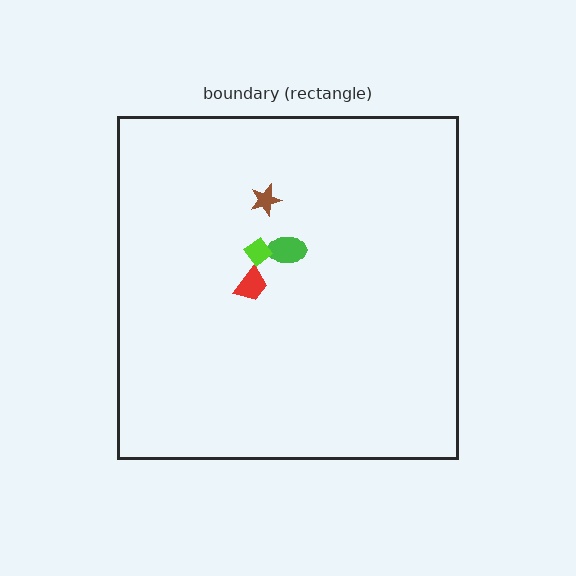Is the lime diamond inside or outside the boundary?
Inside.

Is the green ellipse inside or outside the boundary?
Inside.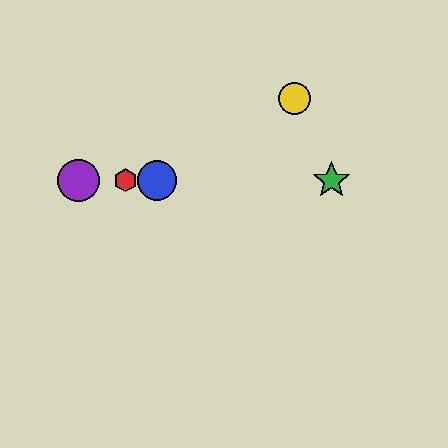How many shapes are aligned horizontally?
4 shapes (the red hexagon, the blue circle, the green star, the purple circle) are aligned horizontally.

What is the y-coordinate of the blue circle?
The blue circle is at y≈180.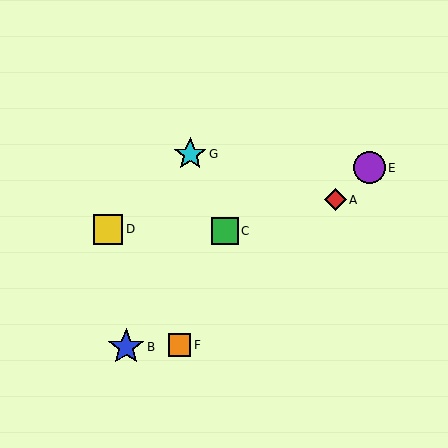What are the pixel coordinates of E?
Object E is at (369, 168).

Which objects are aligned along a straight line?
Objects A, E, F are aligned along a straight line.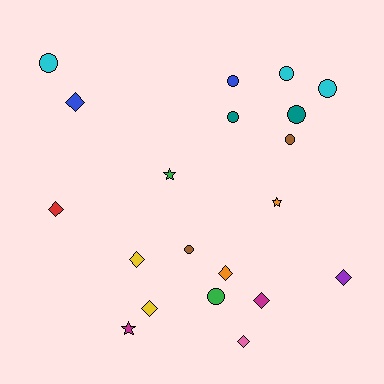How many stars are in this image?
There are 3 stars.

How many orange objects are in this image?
There are 2 orange objects.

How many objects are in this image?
There are 20 objects.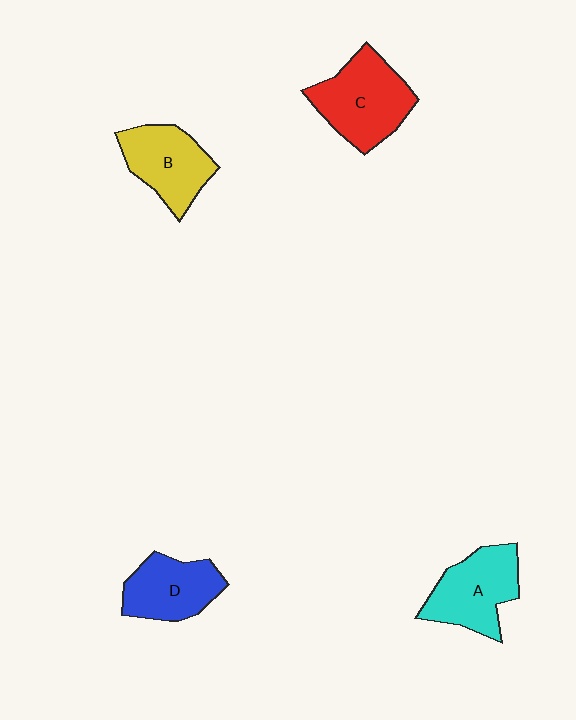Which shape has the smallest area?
Shape D (blue).